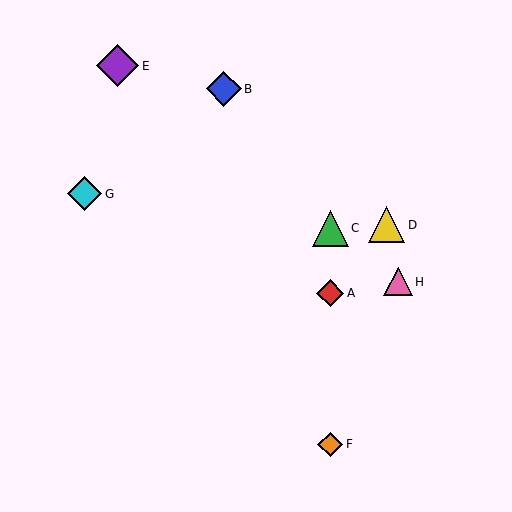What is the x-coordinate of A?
Object A is at x≈330.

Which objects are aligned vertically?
Objects A, C, F are aligned vertically.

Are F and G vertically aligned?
No, F is at x≈330 and G is at x≈84.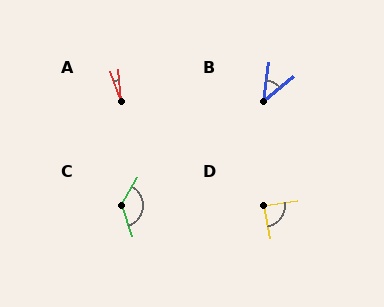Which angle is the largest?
C, at approximately 130 degrees.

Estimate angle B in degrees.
Approximately 43 degrees.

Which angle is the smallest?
A, at approximately 16 degrees.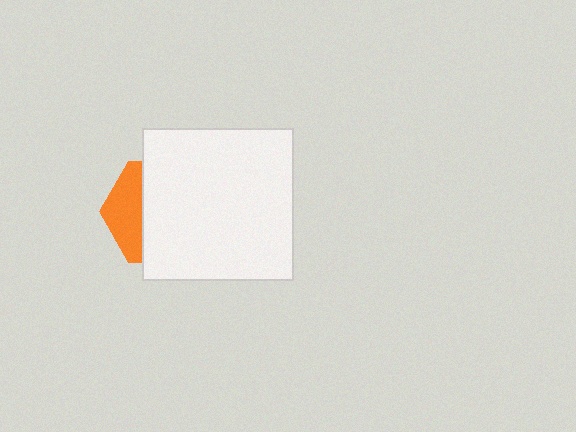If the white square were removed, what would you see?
You would see the complete orange hexagon.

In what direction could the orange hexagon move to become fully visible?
The orange hexagon could move left. That would shift it out from behind the white square entirely.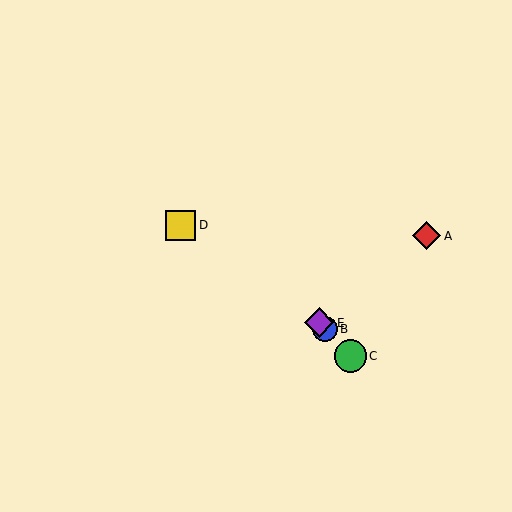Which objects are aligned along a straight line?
Objects B, C, E are aligned along a straight line.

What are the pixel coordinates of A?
Object A is at (426, 236).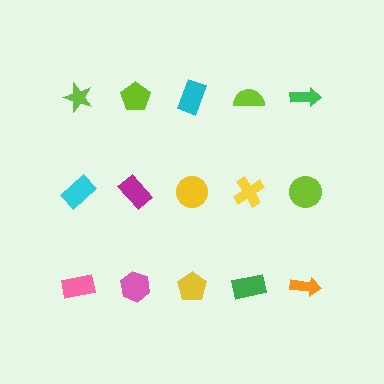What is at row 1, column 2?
A lime pentagon.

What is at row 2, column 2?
A magenta rectangle.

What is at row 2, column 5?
A lime circle.